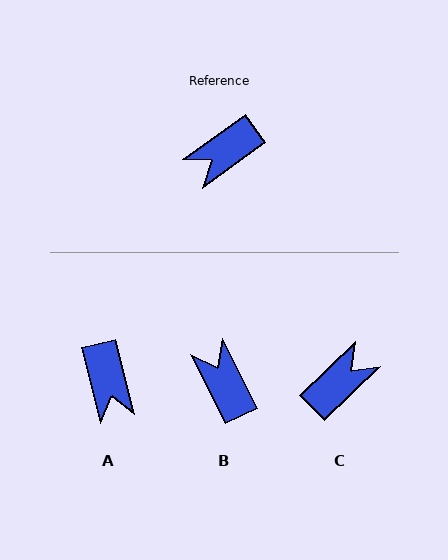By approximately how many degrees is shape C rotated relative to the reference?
Approximately 172 degrees clockwise.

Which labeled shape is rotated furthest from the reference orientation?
C, about 172 degrees away.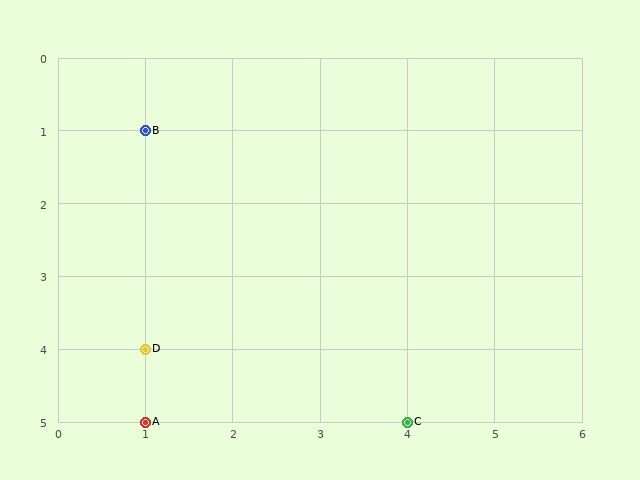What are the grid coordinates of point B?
Point B is at grid coordinates (1, 1).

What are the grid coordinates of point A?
Point A is at grid coordinates (1, 5).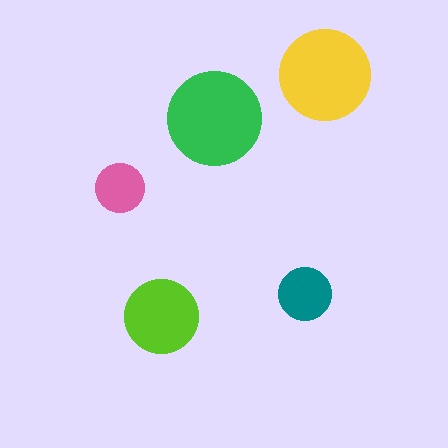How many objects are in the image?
There are 5 objects in the image.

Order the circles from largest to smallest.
the green one, the yellow one, the lime one, the teal one, the pink one.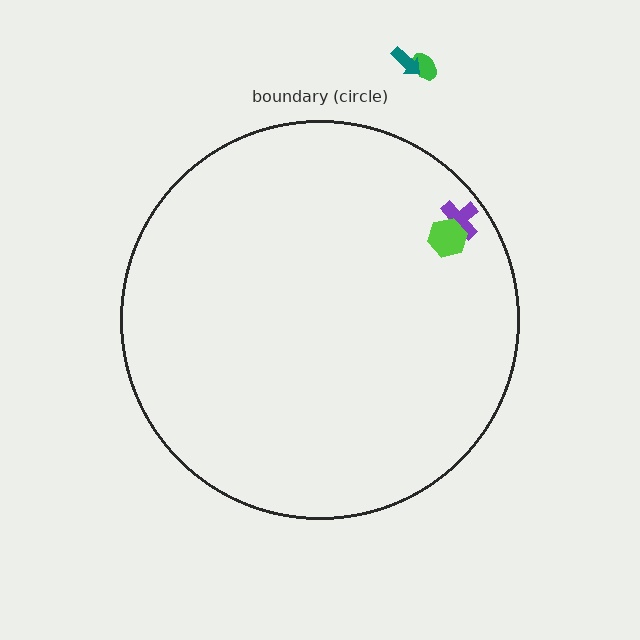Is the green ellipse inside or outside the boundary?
Outside.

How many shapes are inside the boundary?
2 inside, 2 outside.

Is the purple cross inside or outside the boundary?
Inside.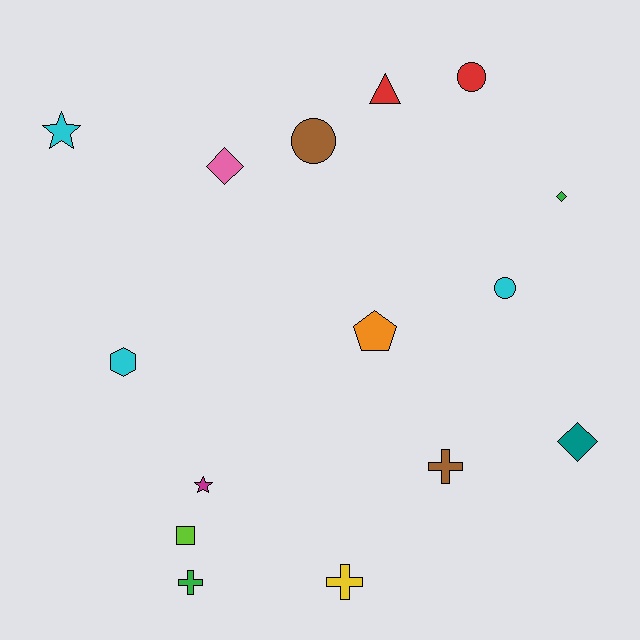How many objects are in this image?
There are 15 objects.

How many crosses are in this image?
There are 3 crosses.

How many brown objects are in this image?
There are 2 brown objects.